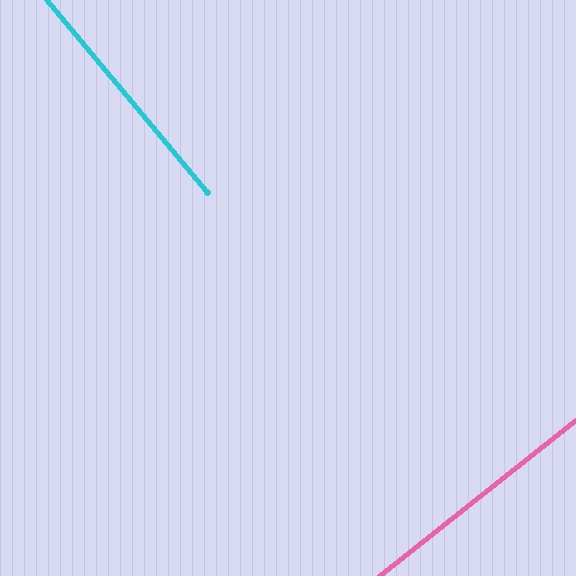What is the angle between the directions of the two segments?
Approximately 89 degrees.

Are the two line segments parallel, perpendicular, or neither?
Perpendicular — they meet at approximately 89°.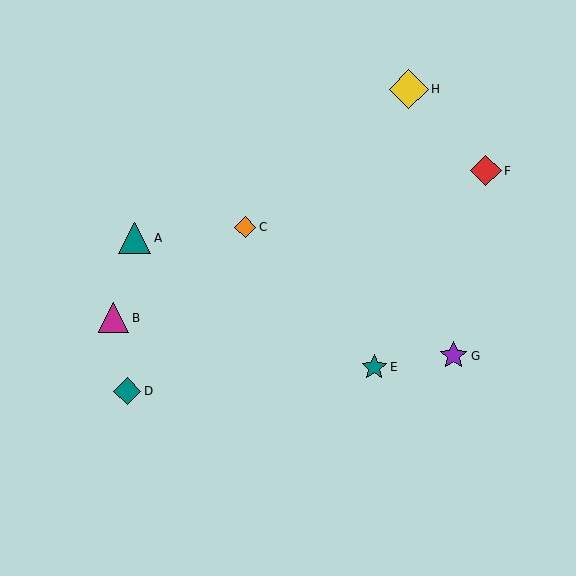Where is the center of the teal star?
The center of the teal star is at (374, 367).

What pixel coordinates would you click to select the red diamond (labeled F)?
Click at (486, 171) to select the red diamond F.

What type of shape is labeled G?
Shape G is a purple star.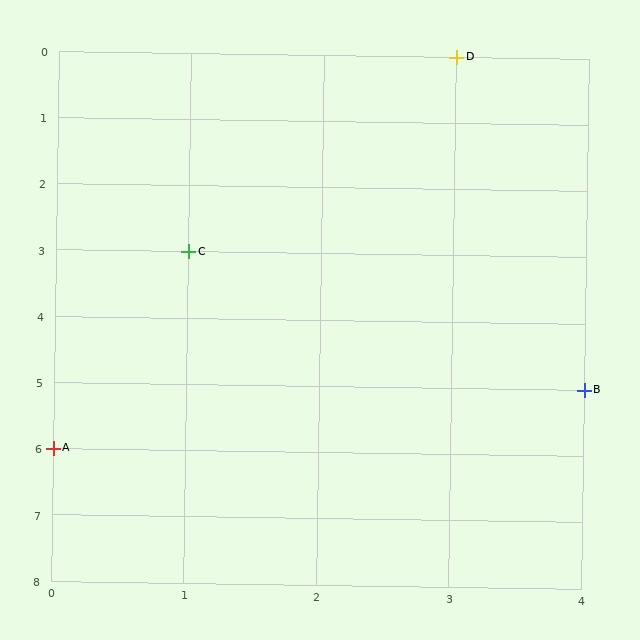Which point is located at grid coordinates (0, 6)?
Point A is at (0, 6).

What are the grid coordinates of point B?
Point B is at grid coordinates (4, 5).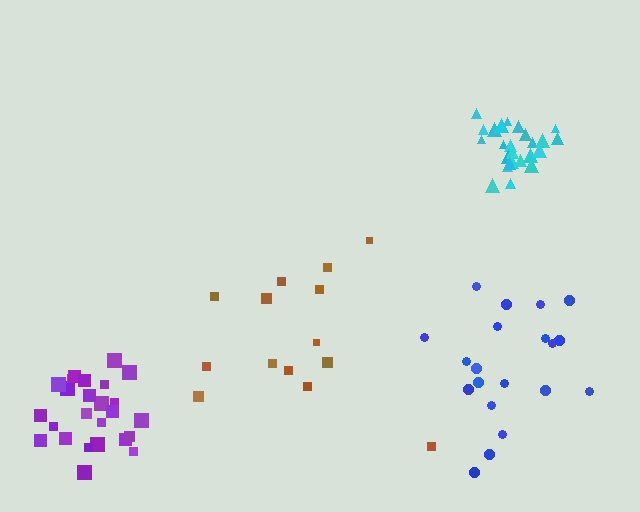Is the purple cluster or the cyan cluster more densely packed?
Cyan.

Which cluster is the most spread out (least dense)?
Brown.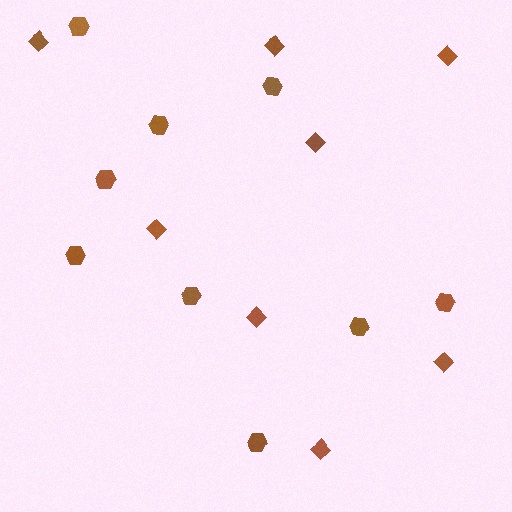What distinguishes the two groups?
There are 2 groups: one group of hexagons (9) and one group of diamonds (8).